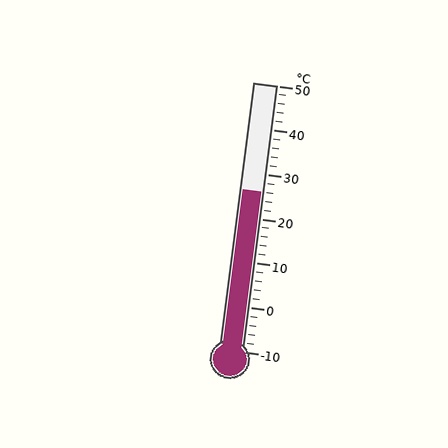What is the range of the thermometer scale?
The thermometer scale ranges from -10°C to 50°C.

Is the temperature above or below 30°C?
The temperature is below 30°C.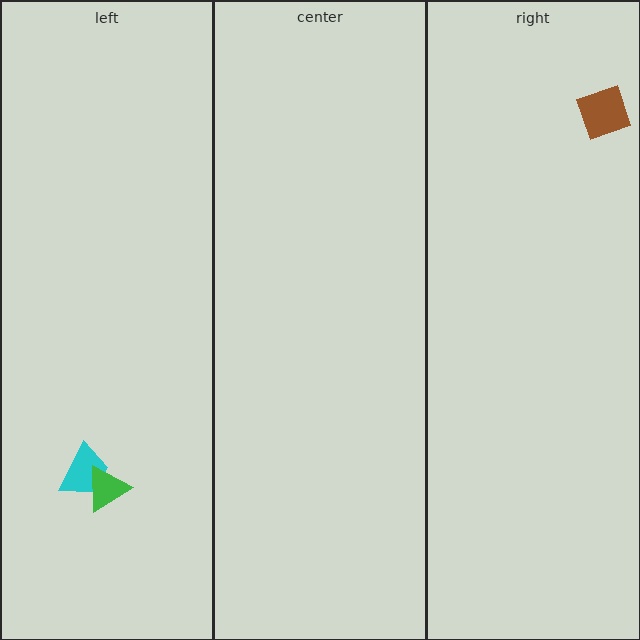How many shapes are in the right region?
1.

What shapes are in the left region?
The cyan trapezoid, the green triangle.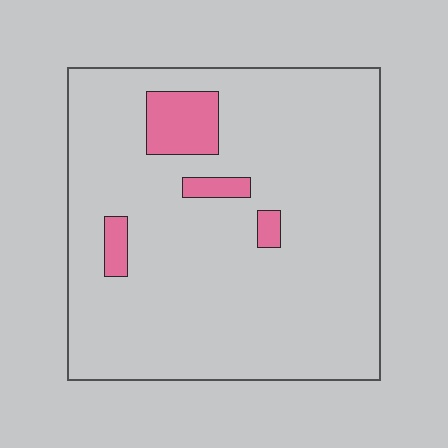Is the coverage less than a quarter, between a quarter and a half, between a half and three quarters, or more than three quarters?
Less than a quarter.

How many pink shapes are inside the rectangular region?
4.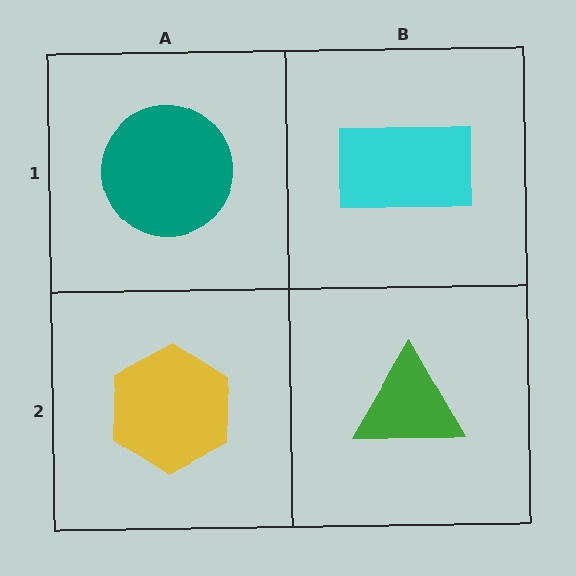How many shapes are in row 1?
2 shapes.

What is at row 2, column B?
A green triangle.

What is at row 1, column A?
A teal circle.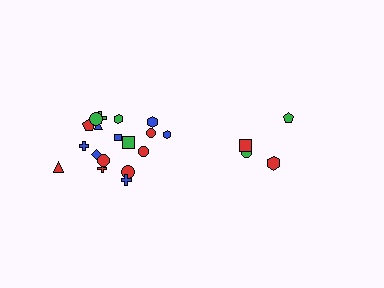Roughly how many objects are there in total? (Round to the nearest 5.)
Roughly 20 objects in total.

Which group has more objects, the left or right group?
The left group.